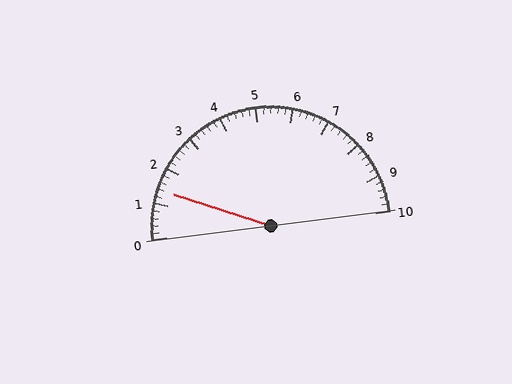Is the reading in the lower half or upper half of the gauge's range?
The reading is in the lower half of the range (0 to 10).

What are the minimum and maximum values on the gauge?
The gauge ranges from 0 to 10.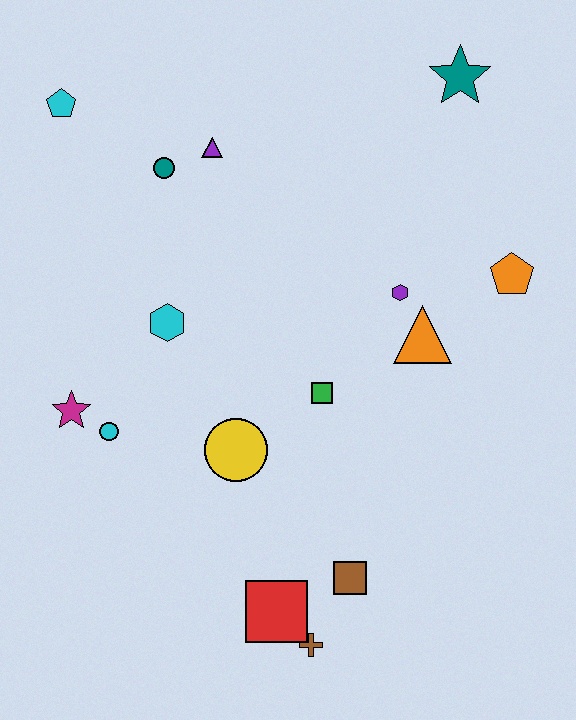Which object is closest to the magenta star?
The cyan circle is closest to the magenta star.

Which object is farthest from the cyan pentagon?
The brown cross is farthest from the cyan pentagon.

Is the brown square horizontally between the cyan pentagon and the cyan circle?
No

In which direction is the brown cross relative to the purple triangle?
The brown cross is below the purple triangle.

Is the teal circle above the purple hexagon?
Yes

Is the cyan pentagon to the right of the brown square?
No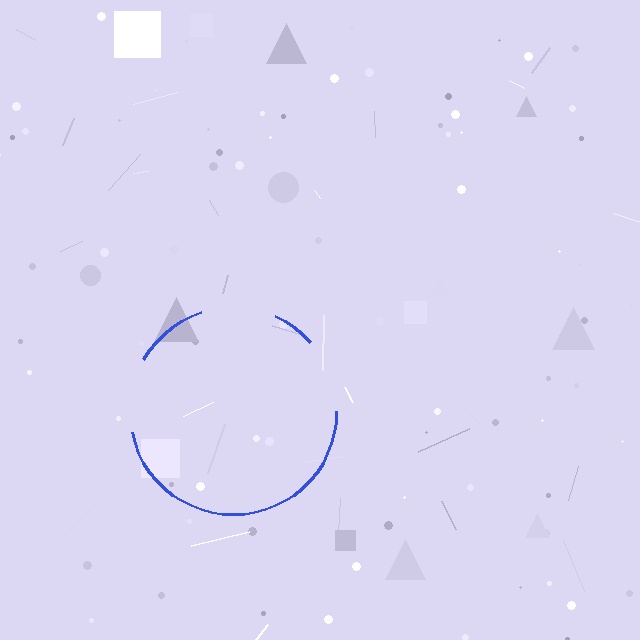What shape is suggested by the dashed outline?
The dashed outline suggests a circle.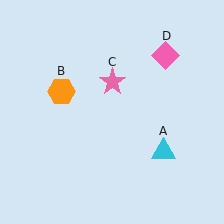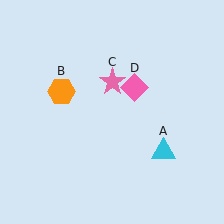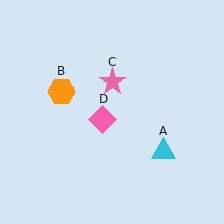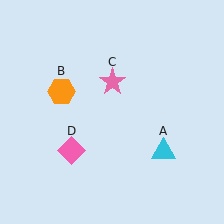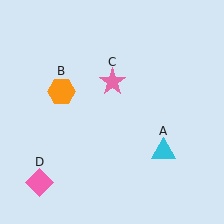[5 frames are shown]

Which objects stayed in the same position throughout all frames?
Cyan triangle (object A) and orange hexagon (object B) and pink star (object C) remained stationary.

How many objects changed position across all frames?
1 object changed position: pink diamond (object D).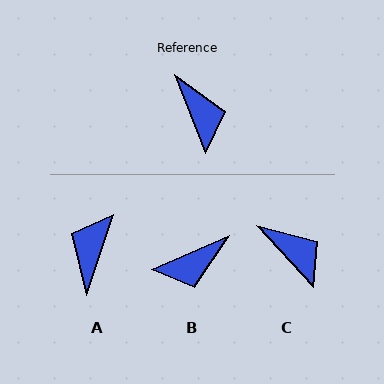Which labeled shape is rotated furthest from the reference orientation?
A, about 140 degrees away.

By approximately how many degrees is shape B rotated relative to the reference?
Approximately 87 degrees clockwise.